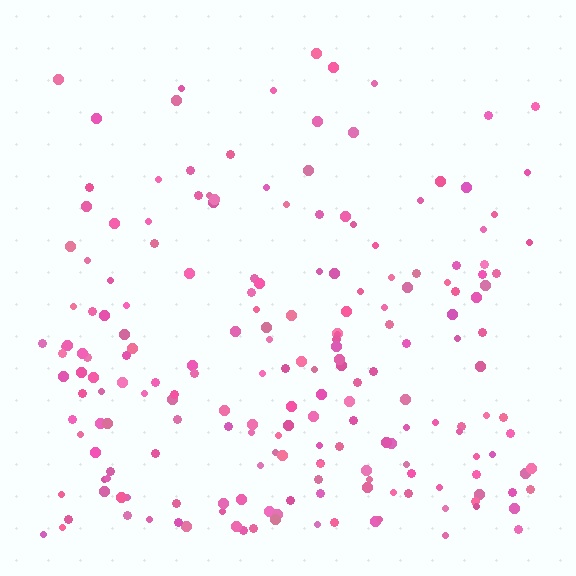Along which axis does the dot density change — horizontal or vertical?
Vertical.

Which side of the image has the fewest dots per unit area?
The top.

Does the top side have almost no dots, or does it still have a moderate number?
Still a moderate number, just noticeably fewer than the bottom.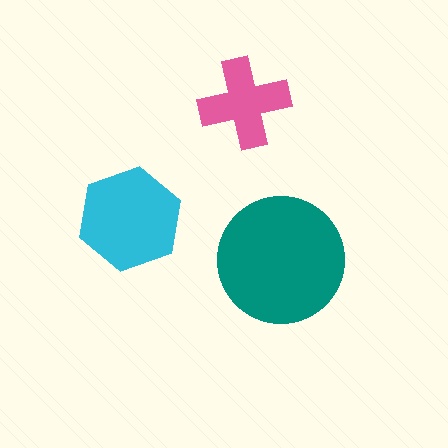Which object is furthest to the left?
The cyan hexagon is leftmost.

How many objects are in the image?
There are 3 objects in the image.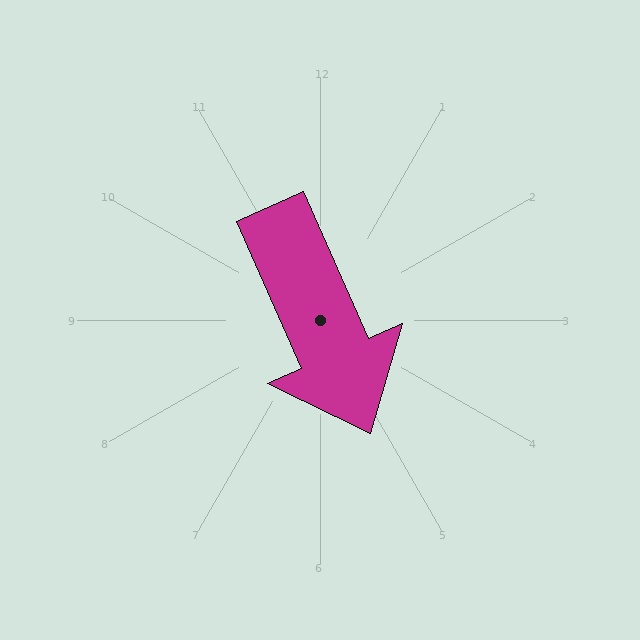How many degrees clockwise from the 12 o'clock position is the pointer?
Approximately 156 degrees.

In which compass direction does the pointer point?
Southeast.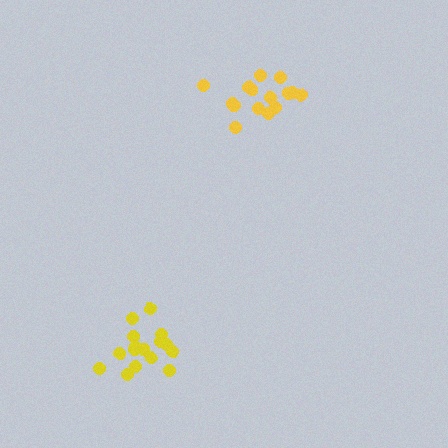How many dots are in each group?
Group 1: 16 dots, Group 2: 15 dots (31 total).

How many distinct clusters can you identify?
There are 2 distinct clusters.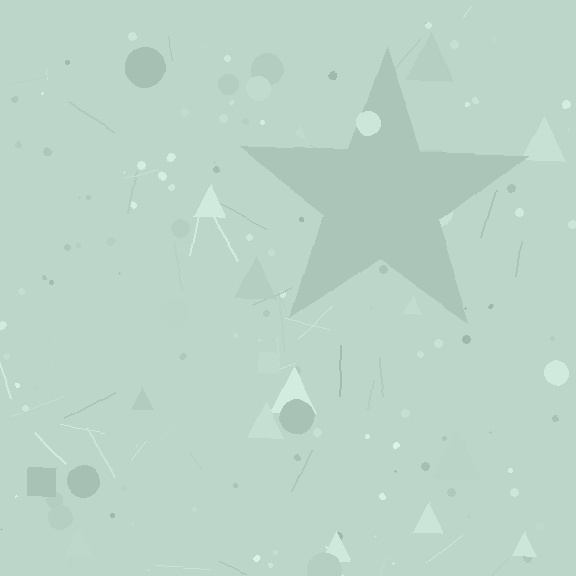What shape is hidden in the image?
A star is hidden in the image.